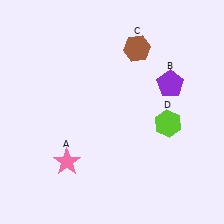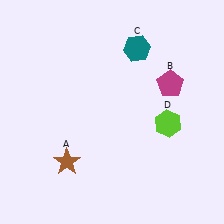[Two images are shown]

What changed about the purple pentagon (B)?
In Image 1, B is purple. In Image 2, it changed to magenta.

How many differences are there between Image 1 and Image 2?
There are 3 differences between the two images.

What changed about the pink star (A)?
In Image 1, A is pink. In Image 2, it changed to brown.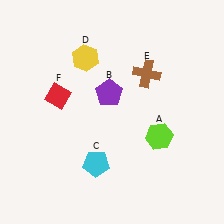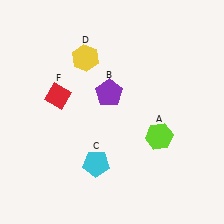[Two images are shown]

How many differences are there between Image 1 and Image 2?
There is 1 difference between the two images.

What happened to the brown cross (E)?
The brown cross (E) was removed in Image 2. It was in the top-right area of Image 1.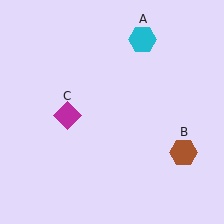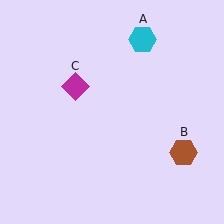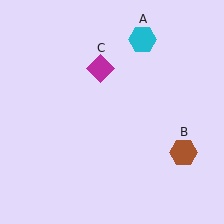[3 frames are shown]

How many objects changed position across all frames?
1 object changed position: magenta diamond (object C).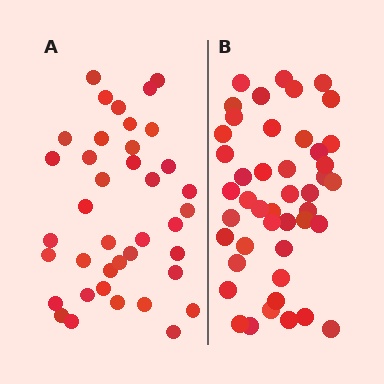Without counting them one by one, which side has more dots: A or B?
Region B (the right region) has more dots.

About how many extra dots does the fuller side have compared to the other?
Region B has about 6 more dots than region A.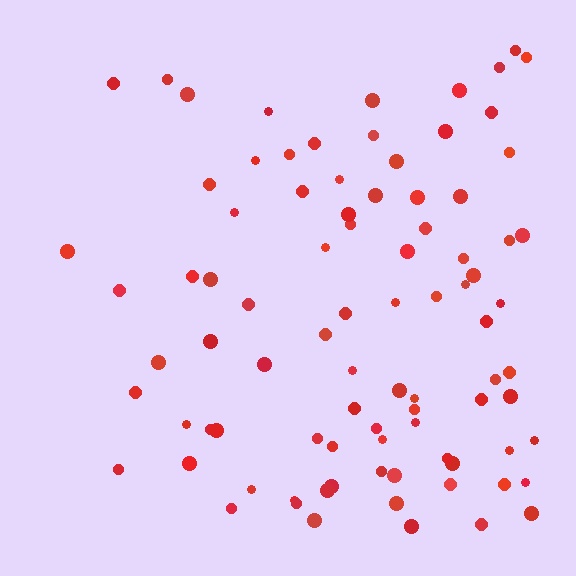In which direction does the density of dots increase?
From left to right, with the right side densest.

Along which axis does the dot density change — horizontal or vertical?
Horizontal.